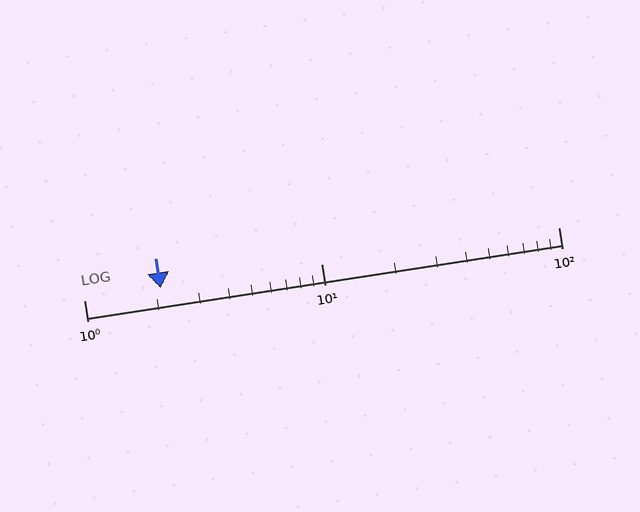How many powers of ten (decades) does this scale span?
The scale spans 2 decades, from 1 to 100.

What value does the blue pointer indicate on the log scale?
The pointer indicates approximately 2.1.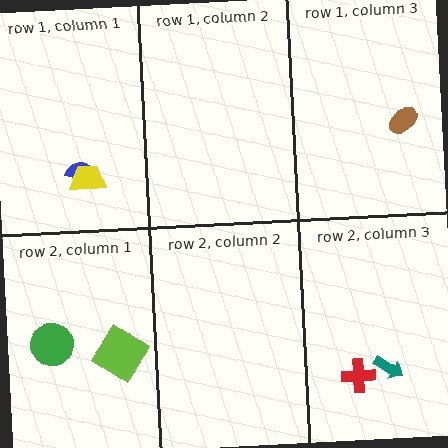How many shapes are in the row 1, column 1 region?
2.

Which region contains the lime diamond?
The row 2, column 1 region.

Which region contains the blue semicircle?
The row 1, column 1 region.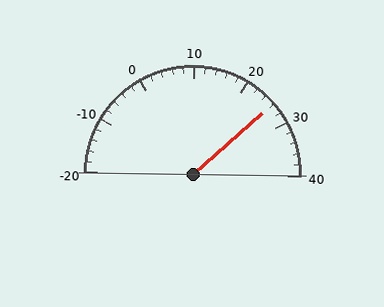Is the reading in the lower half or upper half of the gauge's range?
The reading is in the upper half of the range (-20 to 40).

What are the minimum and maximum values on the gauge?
The gauge ranges from -20 to 40.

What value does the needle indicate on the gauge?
The needle indicates approximately 26.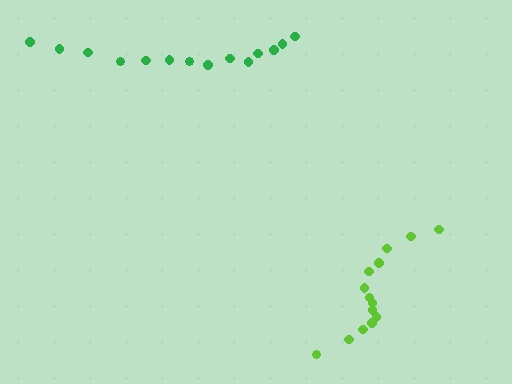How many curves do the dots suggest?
There are 2 distinct paths.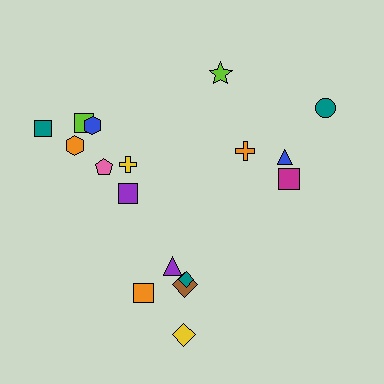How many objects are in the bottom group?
There are 5 objects.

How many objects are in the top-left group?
There are 7 objects.